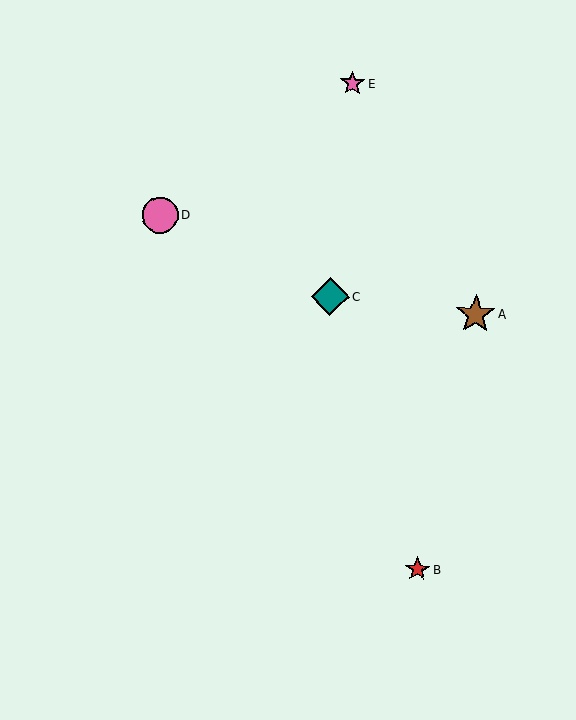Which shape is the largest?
The brown star (labeled A) is the largest.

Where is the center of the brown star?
The center of the brown star is at (476, 314).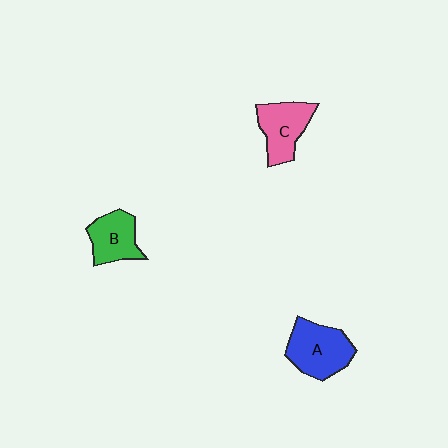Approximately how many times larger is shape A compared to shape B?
Approximately 1.3 times.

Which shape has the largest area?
Shape A (blue).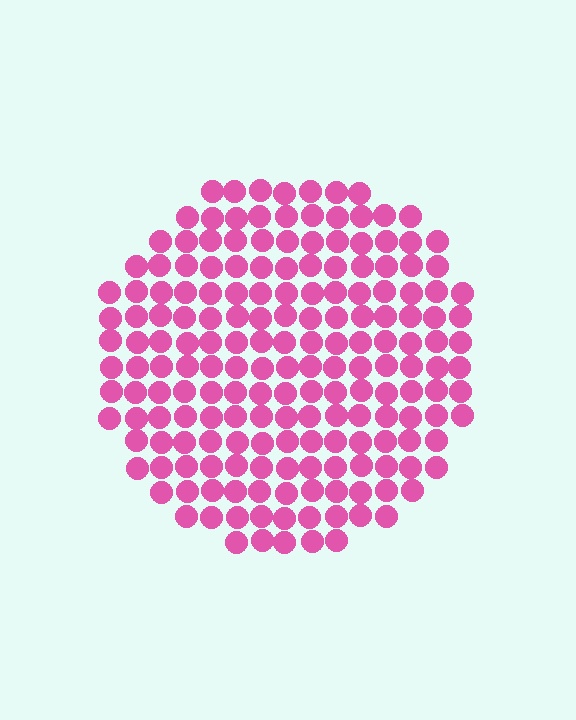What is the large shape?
The large shape is a circle.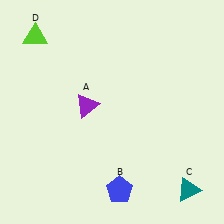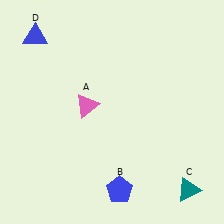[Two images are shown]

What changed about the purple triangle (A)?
In Image 1, A is purple. In Image 2, it changed to pink.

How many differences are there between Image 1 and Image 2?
There are 2 differences between the two images.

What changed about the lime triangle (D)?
In Image 1, D is lime. In Image 2, it changed to blue.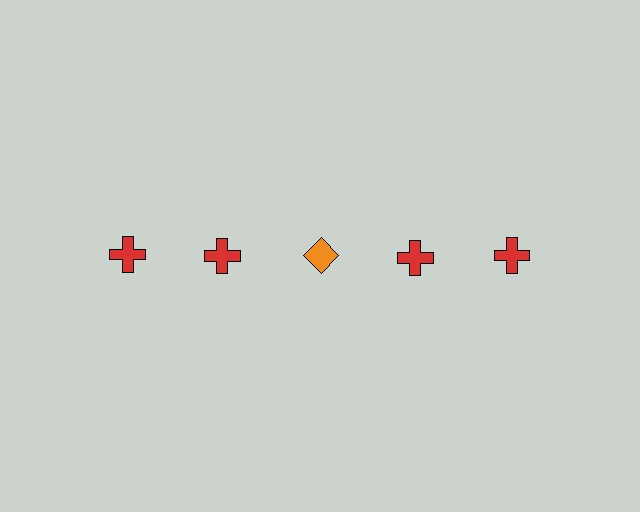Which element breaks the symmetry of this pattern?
The orange diamond in the top row, center column breaks the symmetry. All other shapes are red crosses.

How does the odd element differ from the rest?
It differs in both color (orange instead of red) and shape (diamond instead of cross).